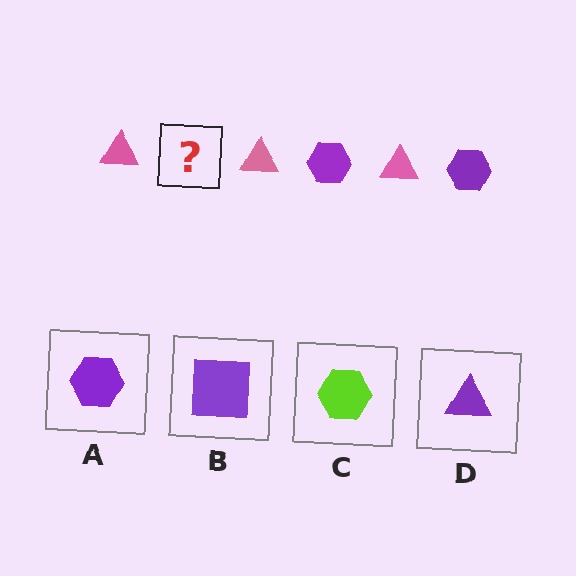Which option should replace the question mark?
Option A.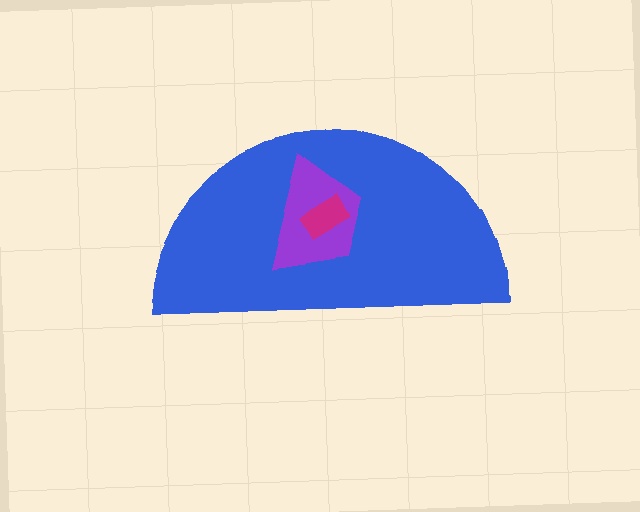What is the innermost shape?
The magenta rectangle.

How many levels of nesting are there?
3.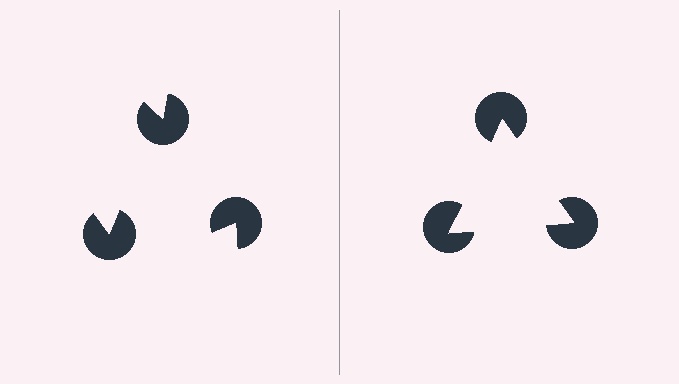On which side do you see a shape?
An illusory triangle appears on the right side. On the left side the wedge cuts are rotated, so no coherent shape forms.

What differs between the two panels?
The pac-man discs are positioned identically on both sides; only the wedge orientations differ. On the right they align to a triangle; on the left they are misaligned.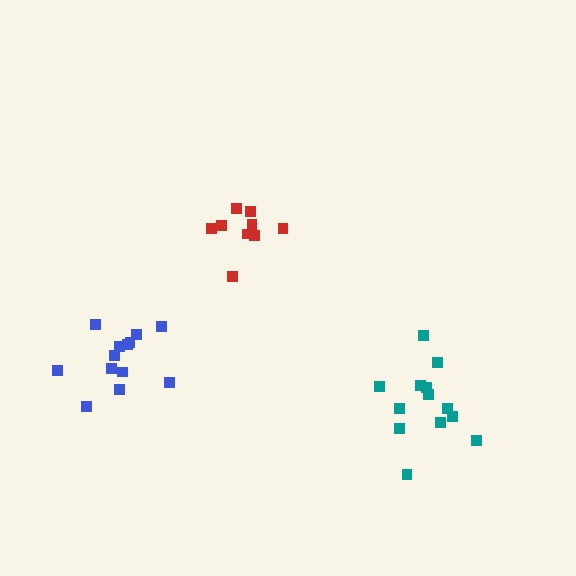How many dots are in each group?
Group 1: 9 dots, Group 2: 13 dots, Group 3: 13 dots (35 total).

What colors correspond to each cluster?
The clusters are colored: red, blue, teal.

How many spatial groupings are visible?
There are 3 spatial groupings.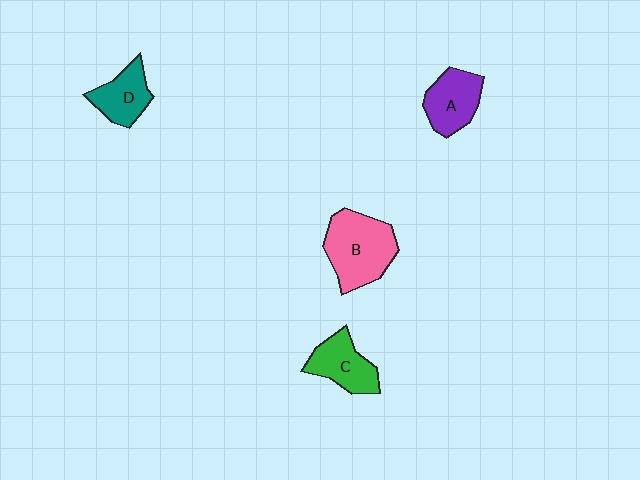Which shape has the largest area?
Shape B (pink).